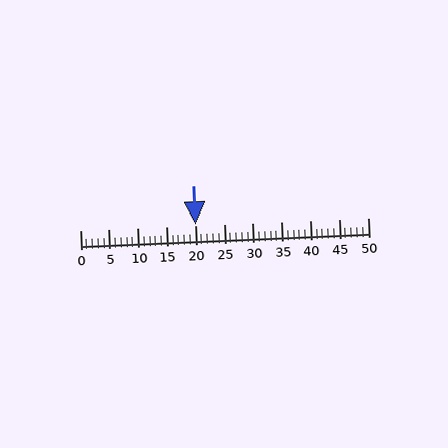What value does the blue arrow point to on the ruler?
The blue arrow points to approximately 20.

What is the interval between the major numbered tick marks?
The major tick marks are spaced 5 units apart.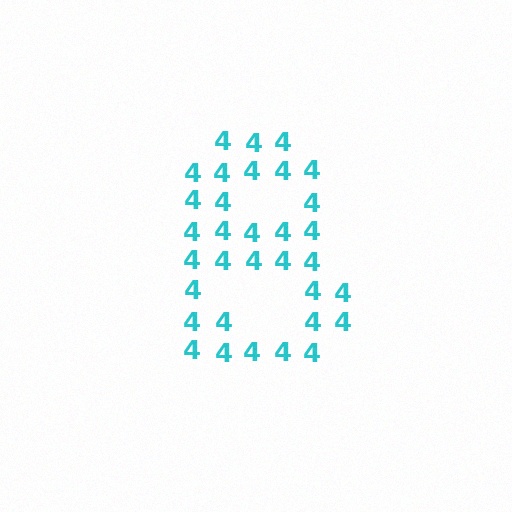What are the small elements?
The small elements are digit 4's.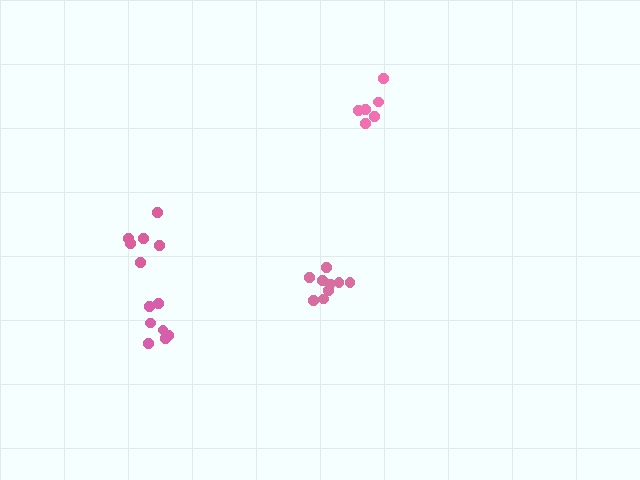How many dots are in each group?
Group 1: 7 dots, Group 2: 6 dots, Group 3: 6 dots, Group 4: 9 dots (28 total).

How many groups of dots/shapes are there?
There are 4 groups.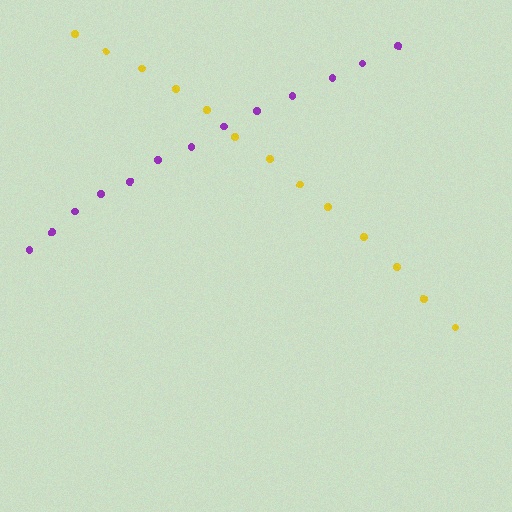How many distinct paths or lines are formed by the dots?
There are 2 distinct paths.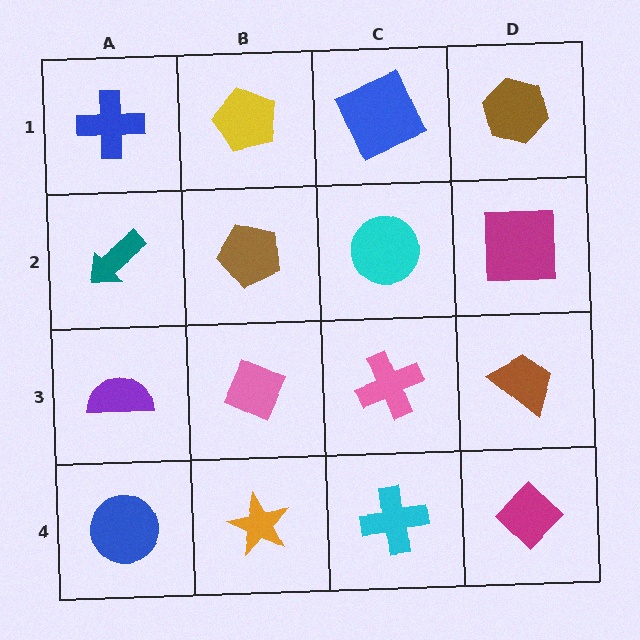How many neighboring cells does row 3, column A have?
3.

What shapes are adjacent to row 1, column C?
A cyan circle (row 2, column C), a yellow pentagon (row 1, column B), a brown hexagon (row 1, column D).